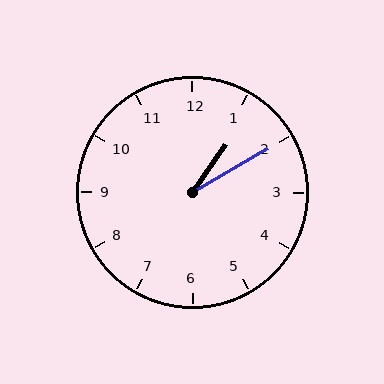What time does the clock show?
1:10.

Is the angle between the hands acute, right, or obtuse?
It is acute.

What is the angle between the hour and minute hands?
Approximately 25 degrees.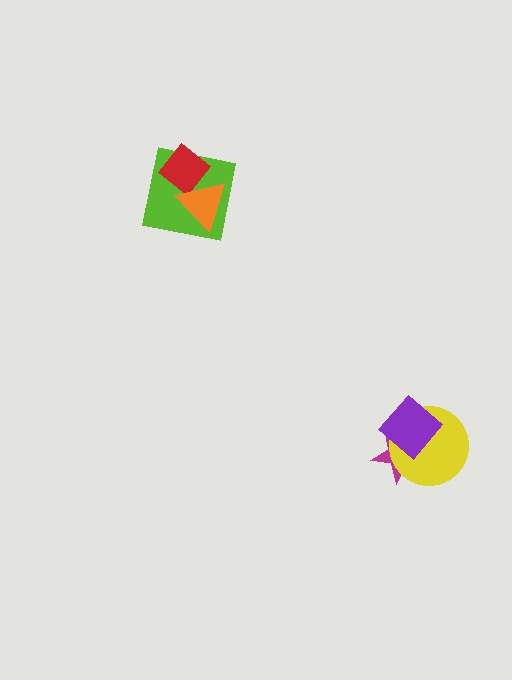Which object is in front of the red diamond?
The orange triangle is in front of the red diamond.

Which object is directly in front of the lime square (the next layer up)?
The red diamond is directly in front of the lime square.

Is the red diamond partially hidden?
Yes, it is partially covered by another shape.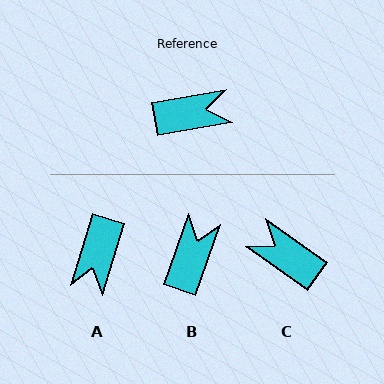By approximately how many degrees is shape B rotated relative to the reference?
Approximately 60 degrees counter-clockwise.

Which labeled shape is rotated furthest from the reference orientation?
C, about 135 degrees away.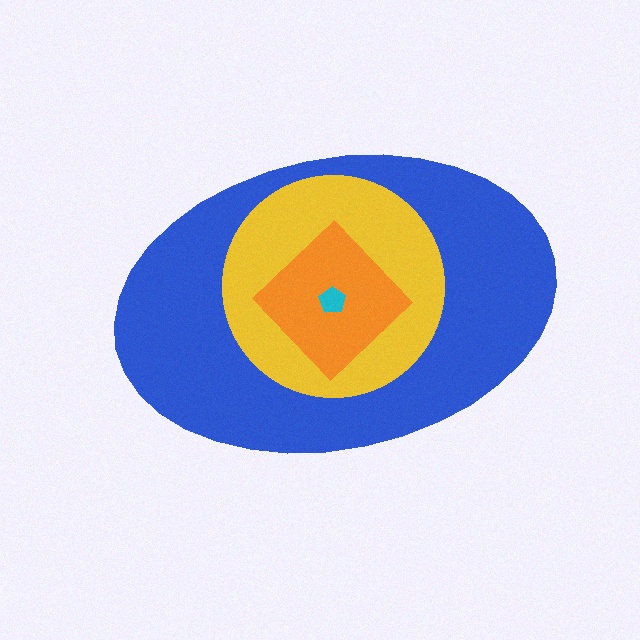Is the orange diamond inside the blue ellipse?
Yes.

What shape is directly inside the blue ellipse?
The yellow circle.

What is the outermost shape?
The blue ellipse.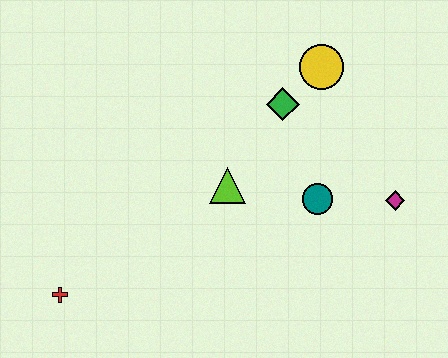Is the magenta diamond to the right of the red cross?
Yes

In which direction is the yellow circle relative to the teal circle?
The yellow circle is above the teal circle.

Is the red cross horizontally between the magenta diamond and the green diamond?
No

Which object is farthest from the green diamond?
The red cross is farthest from the green diamond.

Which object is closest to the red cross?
The lime triangle is closest to the red cross.